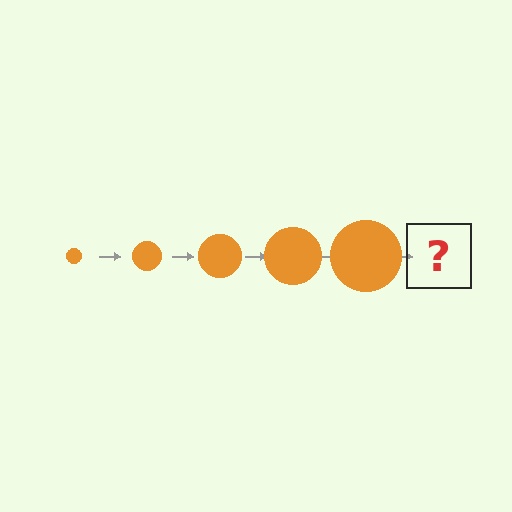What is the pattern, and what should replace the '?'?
The pattern is that the circle gets progressively larger each step. The '?' should be an orange circle, larger than the previous one.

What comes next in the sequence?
The next element should be an orange circle, larger than the previous one.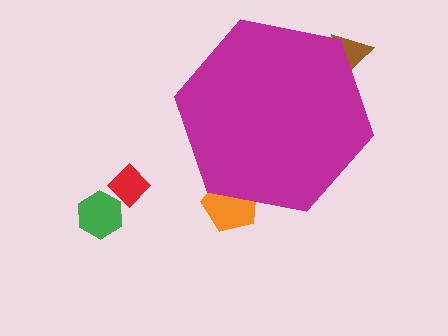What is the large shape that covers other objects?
A magenta hexagon.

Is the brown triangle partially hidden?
Yes, the brown triangle is partially hidden behind the magenta hexagon.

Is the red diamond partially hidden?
No, the red diamond is fully visible.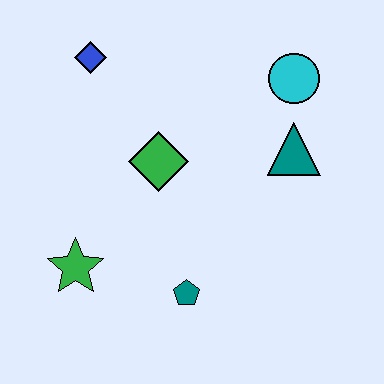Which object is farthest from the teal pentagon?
The blue diamond is farthest from the teal pentagon.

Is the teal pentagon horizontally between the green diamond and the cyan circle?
Yes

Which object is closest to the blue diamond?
The green diamond is closest to the blue diamond.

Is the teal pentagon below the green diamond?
Yes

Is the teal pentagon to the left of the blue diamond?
No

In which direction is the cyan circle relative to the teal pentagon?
The cyan circle is above the teal pentagon.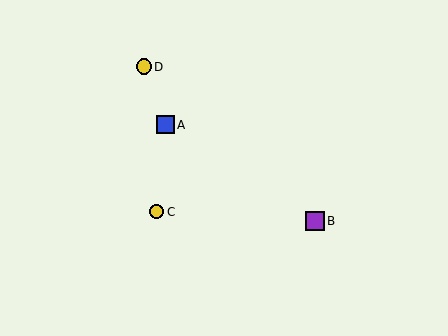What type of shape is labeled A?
Shape A is a blue square.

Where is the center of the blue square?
The center of the blue square is at (166, 125).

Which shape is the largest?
The purple square (labeled B) is the largest.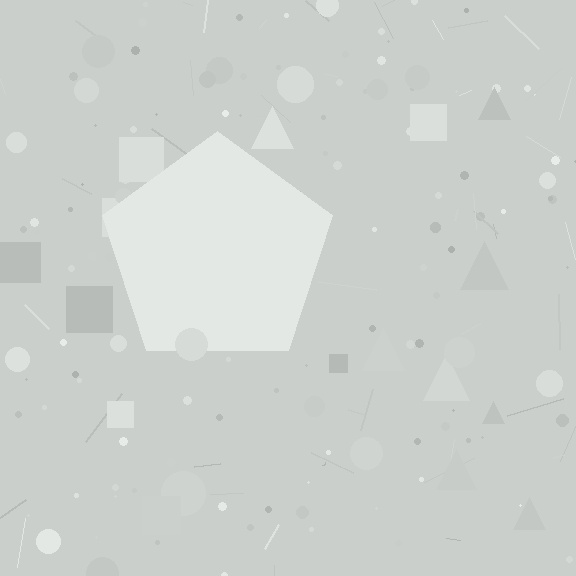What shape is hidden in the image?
A pentagon is hidden in the image.